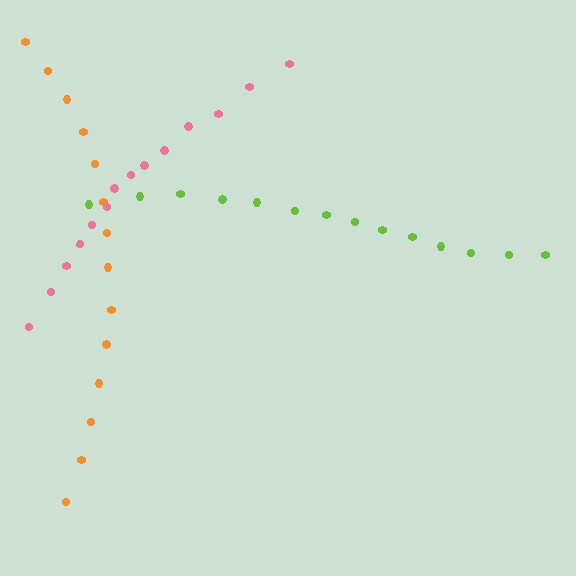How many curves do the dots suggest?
There are 3 distinct paths.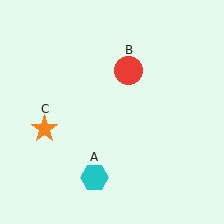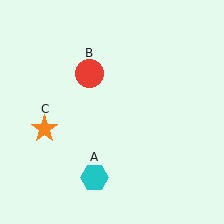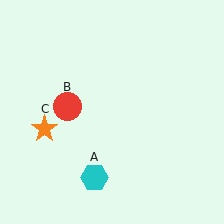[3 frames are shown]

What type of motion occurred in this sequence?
The red circle (object B) rotated counterclockwise around the center of the scene.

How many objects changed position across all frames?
1 object changed position: red circle (object B).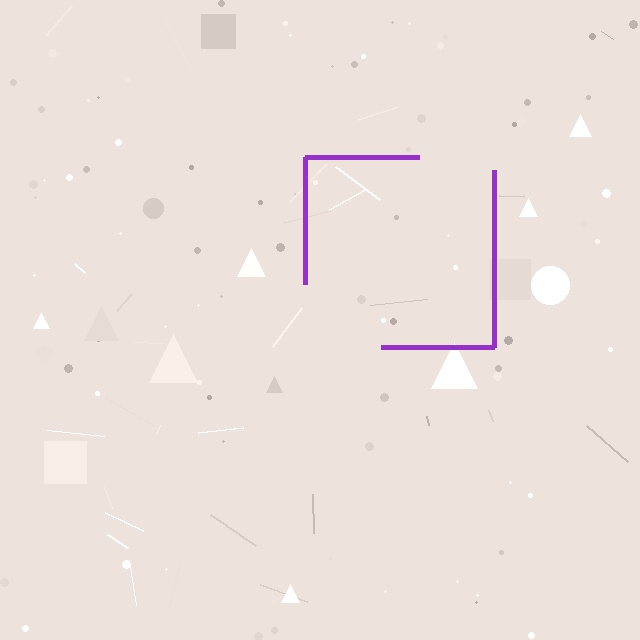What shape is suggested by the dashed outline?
The dashed outline suggests a square.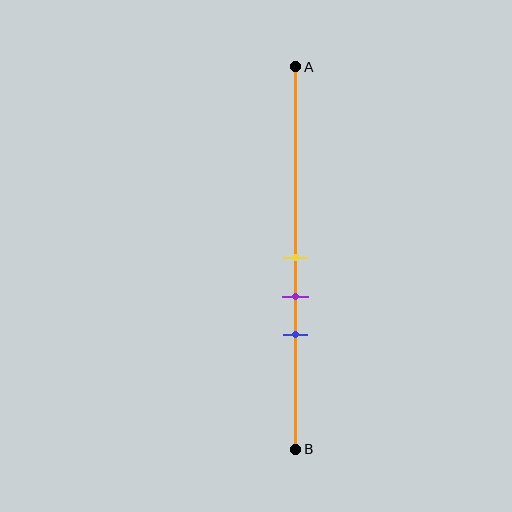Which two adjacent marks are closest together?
The yellow and purple marks are the closest adjacent pair.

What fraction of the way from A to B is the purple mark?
The purple mark is approximately 60% (0.6) of the way from A to B.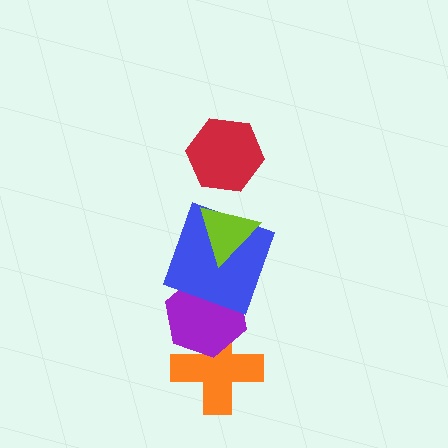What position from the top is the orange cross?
The orange cross is 5th from the top.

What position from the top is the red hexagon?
The red hexagon is 1st from the top.